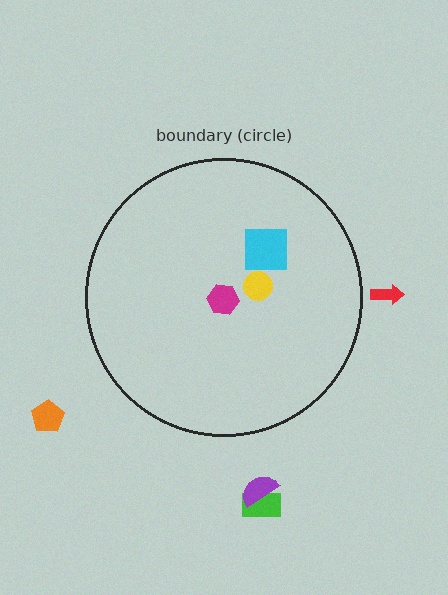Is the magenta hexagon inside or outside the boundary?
Inside.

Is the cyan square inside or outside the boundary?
Inside.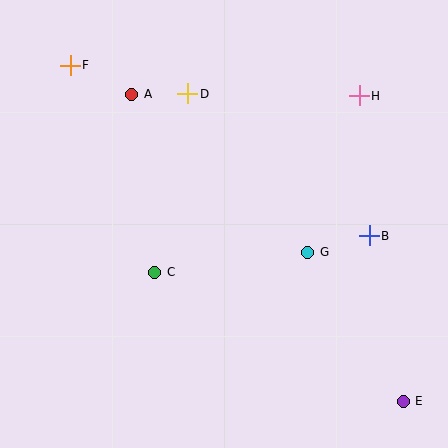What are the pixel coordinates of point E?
Point E is at (403, 401).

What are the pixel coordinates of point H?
Point H is at (359, 96).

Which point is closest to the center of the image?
Point C at (155, 273) is closest to the center.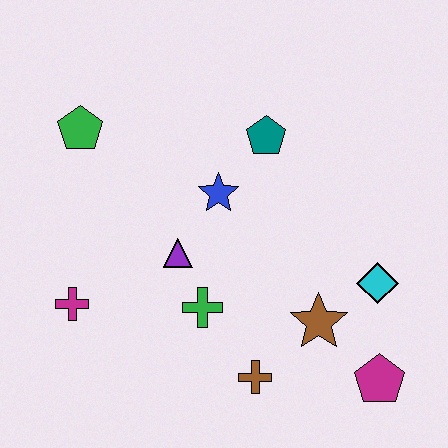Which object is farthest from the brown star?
The green pentagon is farthest from the brown star.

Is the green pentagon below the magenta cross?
No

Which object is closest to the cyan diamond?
The brown star is closest to the cyan diamond.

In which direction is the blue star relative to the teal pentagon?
The blue star is below the teal pentagon.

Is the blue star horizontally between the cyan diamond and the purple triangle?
Yes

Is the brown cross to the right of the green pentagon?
Yes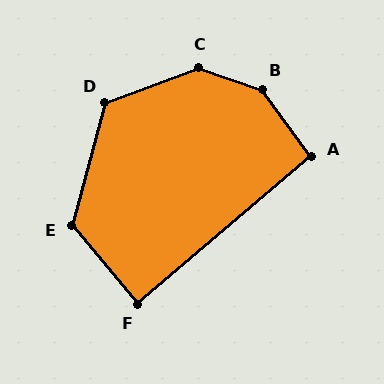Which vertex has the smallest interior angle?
F, at approximately 89 degrees.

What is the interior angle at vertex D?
Approximately 126 degrees (obtuse).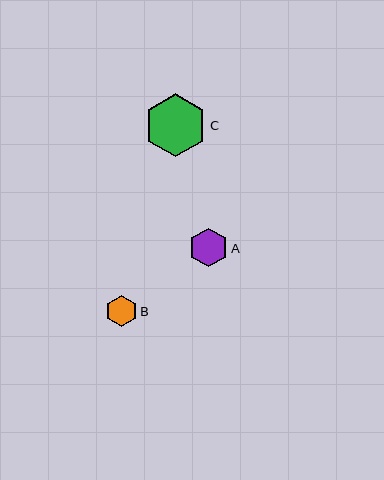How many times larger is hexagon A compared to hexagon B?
Hexagon A is approximately 1.2 times the size of hexagon B.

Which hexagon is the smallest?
Hexagon B is the smallest with a size of approximately 31 pixels.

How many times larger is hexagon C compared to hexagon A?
Hexagon C is approximately 1.6 times the size of hexagon A.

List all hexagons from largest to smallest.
From largest to smallest: C, A, B.